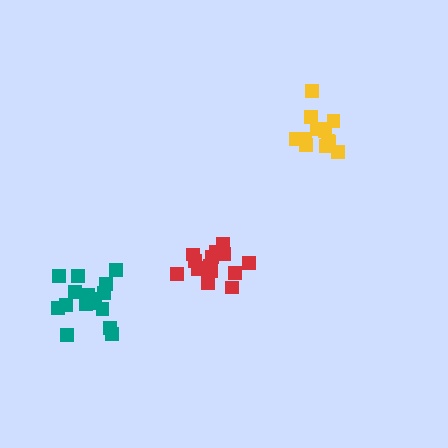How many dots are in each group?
Group 1: 16 dots, Group 2: 13 dots, Group 3: 17 dots (46 total).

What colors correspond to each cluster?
The clusters are colored: red, yellow, teal.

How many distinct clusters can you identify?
There are 3 distinct clusters.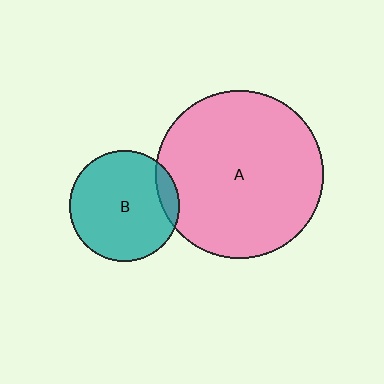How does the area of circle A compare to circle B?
Approximately 2.3 times.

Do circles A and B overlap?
Yes.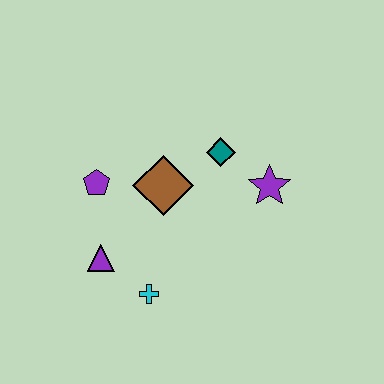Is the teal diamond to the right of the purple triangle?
Yes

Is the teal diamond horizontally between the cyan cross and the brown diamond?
No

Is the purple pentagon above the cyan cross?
Yes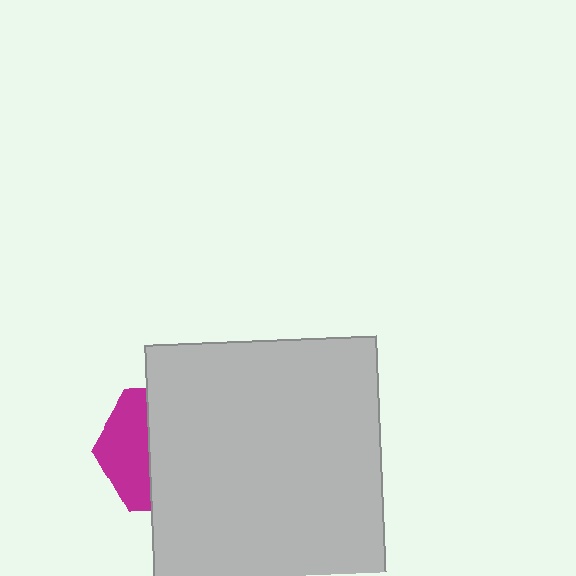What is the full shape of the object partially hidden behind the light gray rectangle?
The partially hidden object is a magenta hexagon.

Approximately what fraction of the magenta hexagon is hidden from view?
Roughly 64% of the magenta hexagon is hidden behind the light gray rectangle.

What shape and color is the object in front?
The object in front is a light gray rectangle.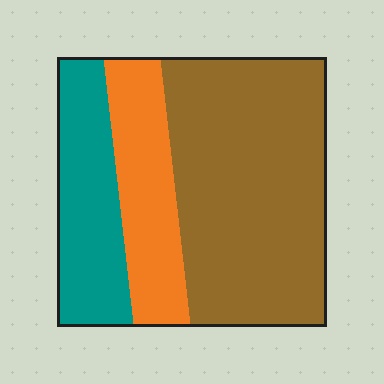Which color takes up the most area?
Brown, at roughly 55%.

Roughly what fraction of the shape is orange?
Orange takes up between a sixth and a third of the shape.